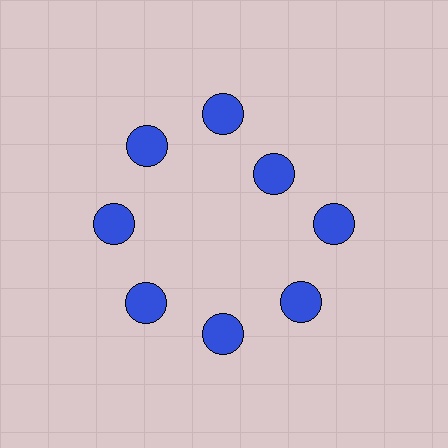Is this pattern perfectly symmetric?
No. The 8 blue circles are arranged in a ring, but one element near the 2 o'clock position is pulled inward toward the center, breaking the 8-fold rotational symmetry.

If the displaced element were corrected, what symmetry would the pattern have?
It would have 8-fold rotational symmetry — the pattern would map onto itself every 45 degrees.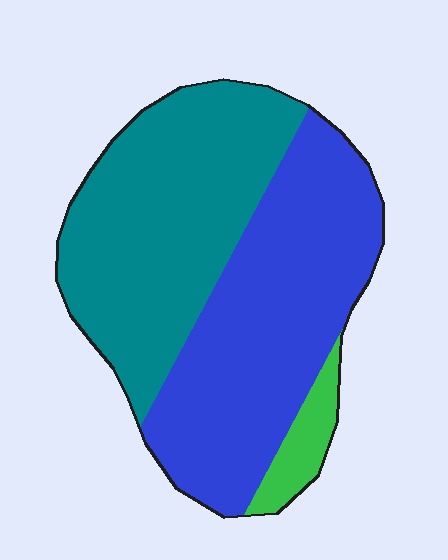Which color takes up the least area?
Green, at roughly 5%.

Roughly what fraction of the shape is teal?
Teal covers 45% of the shape.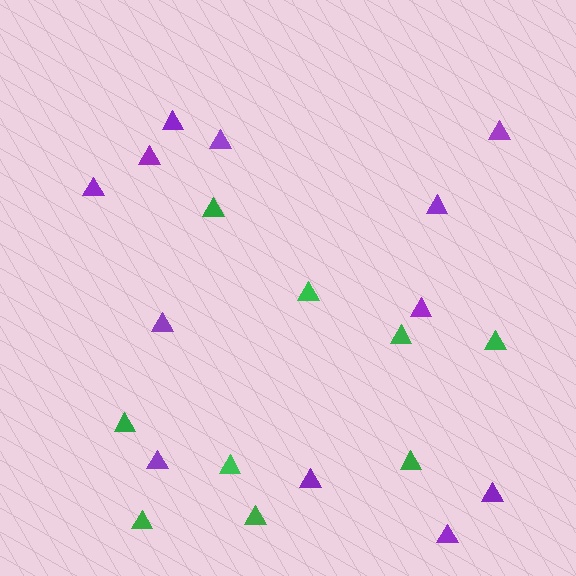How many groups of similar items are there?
There are 2 groups: one group of green triangles (9) and one group of purple triangles (12).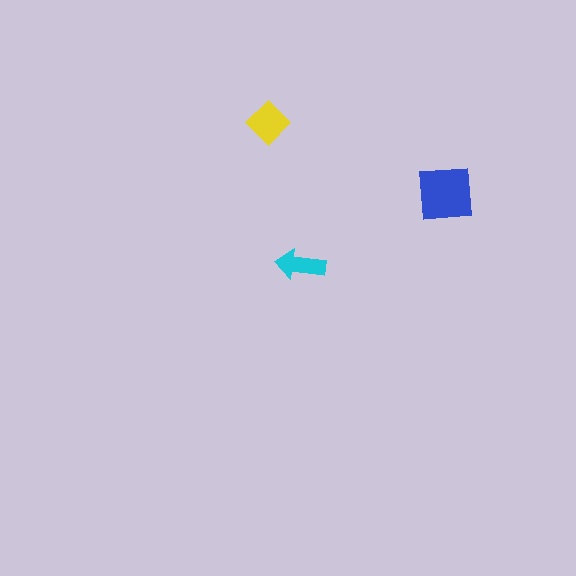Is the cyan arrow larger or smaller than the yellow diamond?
Smaller.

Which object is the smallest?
The cyan arrow.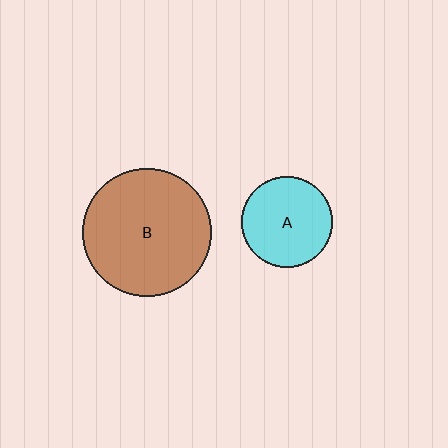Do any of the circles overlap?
No, none of the circles overlap.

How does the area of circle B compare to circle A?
Approximately 2.0 times.